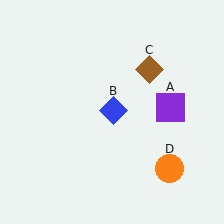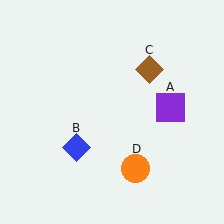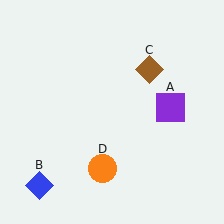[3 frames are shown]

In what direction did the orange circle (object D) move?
The orange circle (object D) moved left.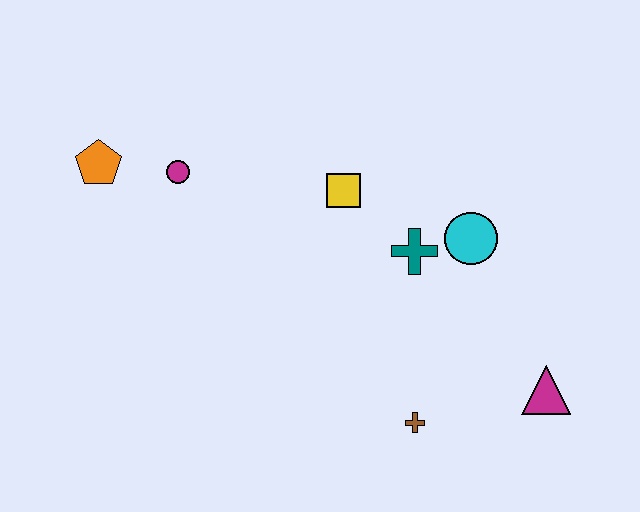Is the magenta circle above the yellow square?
Yes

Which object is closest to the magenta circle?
The orange pentagon is closest to the magenta circle.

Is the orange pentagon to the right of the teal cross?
No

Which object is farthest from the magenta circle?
The magenta triangle is farthest from the magenta circle.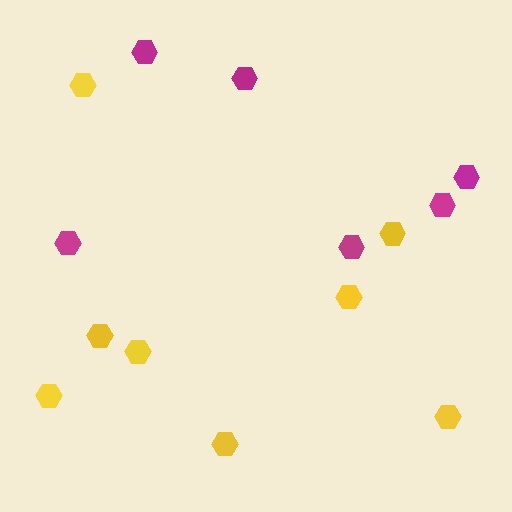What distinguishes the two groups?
There are 2 groups: one group of magenta hexagons (6) and one group of yellow hexagons (8).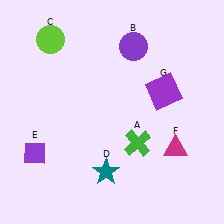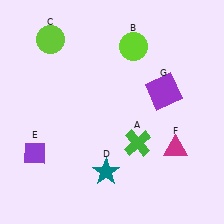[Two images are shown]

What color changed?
The circle (B) changed from purple in Image 1 to lime in Image 2.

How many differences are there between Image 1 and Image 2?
There is 1 difference between the two images.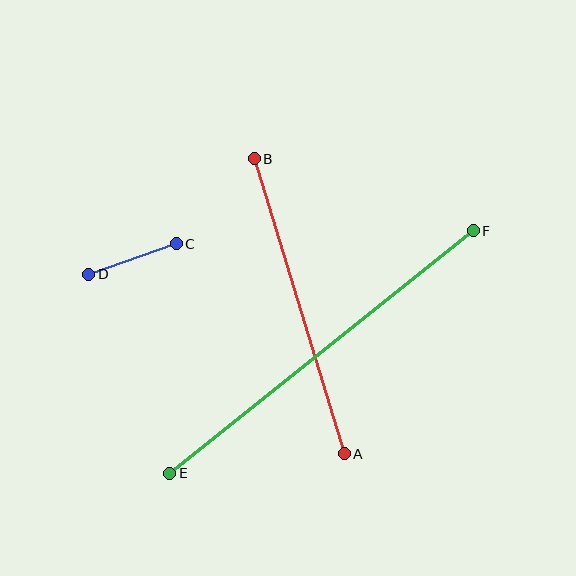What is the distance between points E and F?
The distance is approximately 388 pixels.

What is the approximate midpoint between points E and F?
The midpoint is at approximately (321, 352) pixels.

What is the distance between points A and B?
The distance is approximately 308 pixels.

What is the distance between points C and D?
The distance is approximately 92 pixels.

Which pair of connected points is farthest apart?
Points E and F are farthest apart.